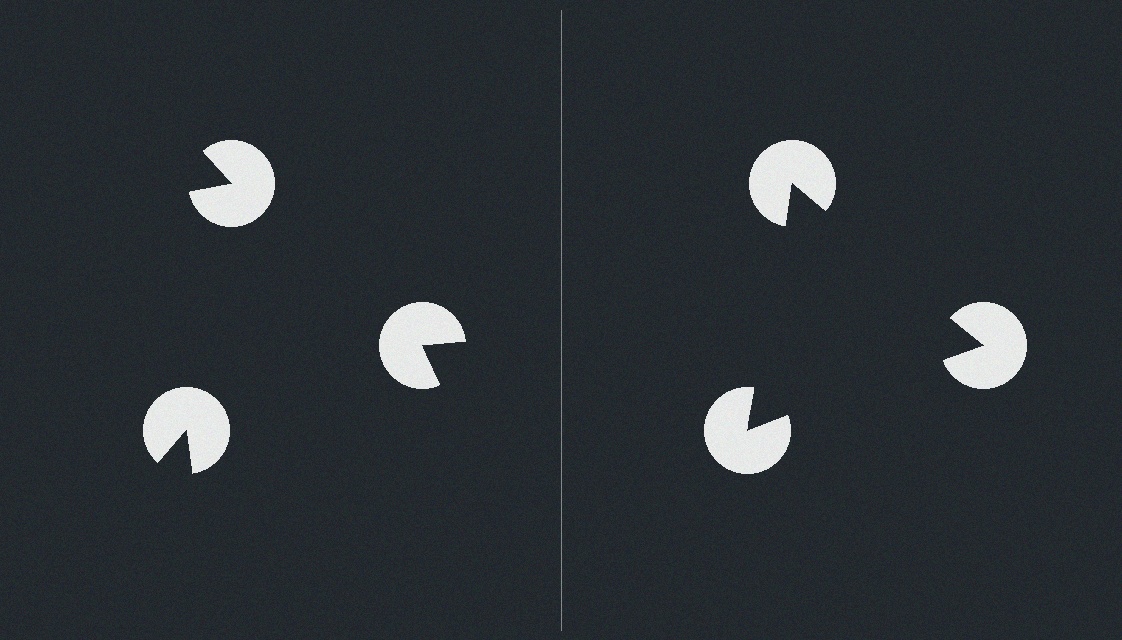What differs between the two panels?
The pac-man discs are positioned identically on both sides; only the wedge orientations differ. On the right they align to a triangle; on the left they are misaligned.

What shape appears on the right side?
An illusory triangle.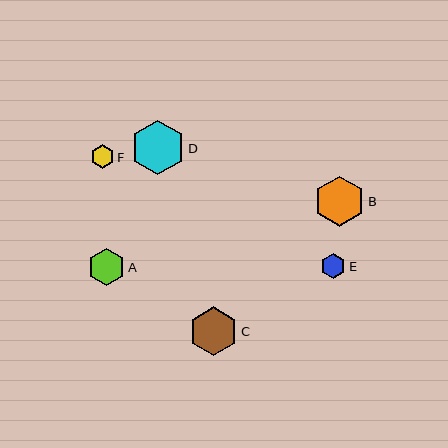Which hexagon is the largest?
Hexagon D is the largest with a size of approximately 55 pixels.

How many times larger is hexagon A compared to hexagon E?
Hexagon A is approximately 1.5 times the size of hexagon E.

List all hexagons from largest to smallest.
From largest to smallest: D, B, C, A, E, F.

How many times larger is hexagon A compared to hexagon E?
Hexagon A is approximately 1.5 times the size of hexagon E.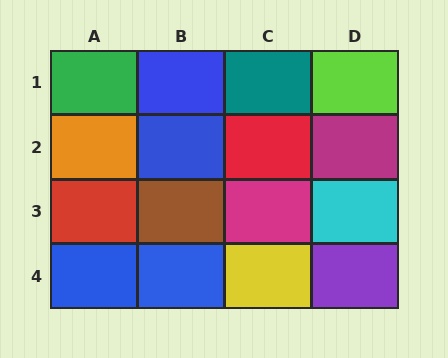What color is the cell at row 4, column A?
Blue.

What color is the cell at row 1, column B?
Blue.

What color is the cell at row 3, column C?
Magenta.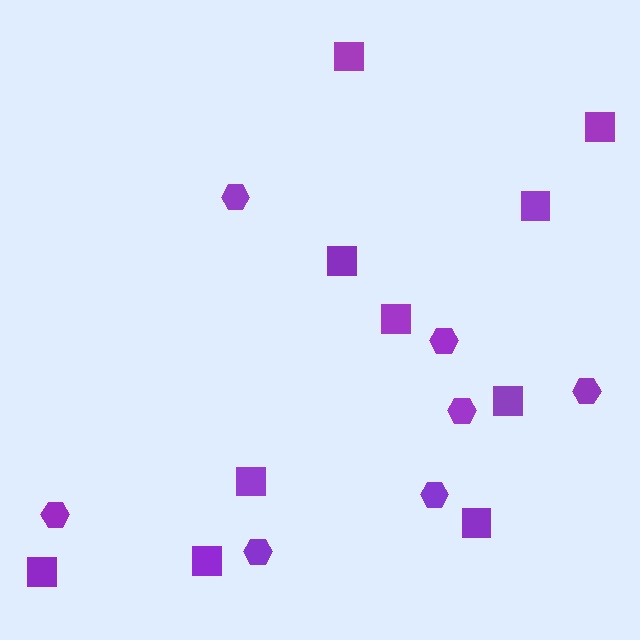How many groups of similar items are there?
There are 2 groups: one group of hexagons (7) and one group of squares (10).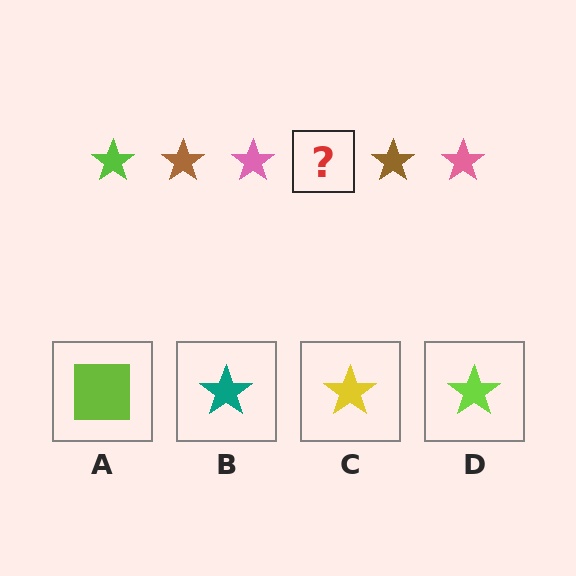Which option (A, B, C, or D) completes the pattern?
D.